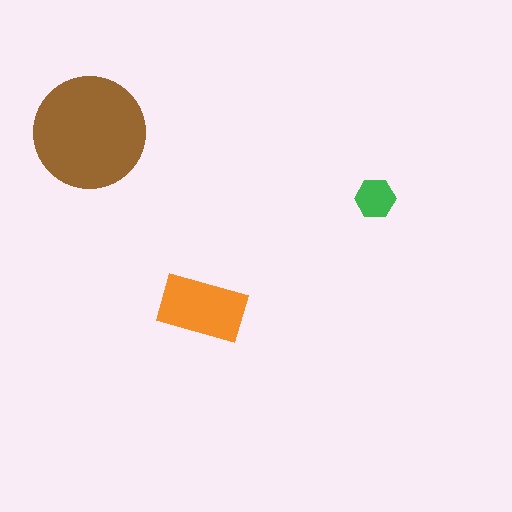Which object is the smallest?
The green hexagon.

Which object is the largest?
The brown circle.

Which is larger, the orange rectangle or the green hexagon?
The orange rectangle.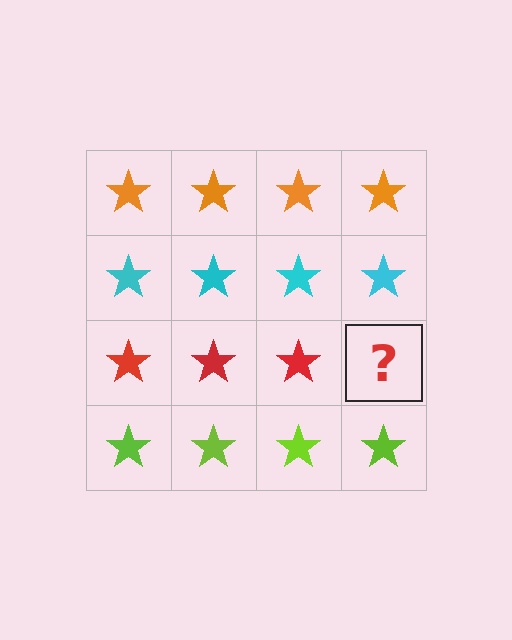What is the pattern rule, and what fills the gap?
The rule is that each row has a consistent color. The gap should be filled with a red star.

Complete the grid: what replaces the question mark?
The question mark should be replaced with a red star.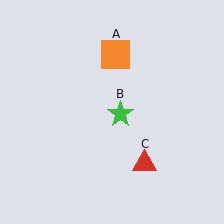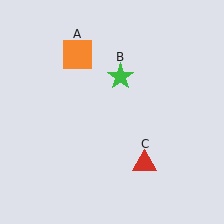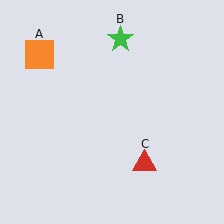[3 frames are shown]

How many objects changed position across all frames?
2 objects changed position: orange square (object A), green star (object B).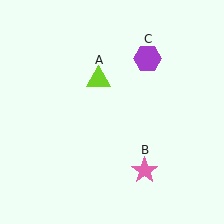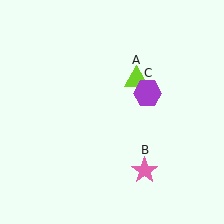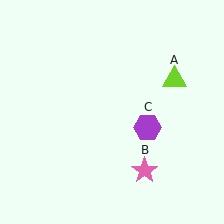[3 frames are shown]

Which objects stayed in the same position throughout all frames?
Pink star (object B) remained stationary.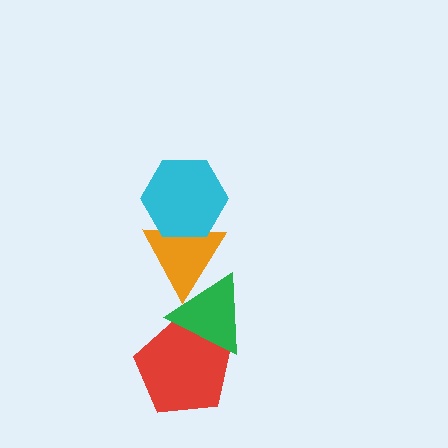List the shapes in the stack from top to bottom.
From top to bottom: the cyan hexagon, the orange triangle, the green triangle, the red pentagon.